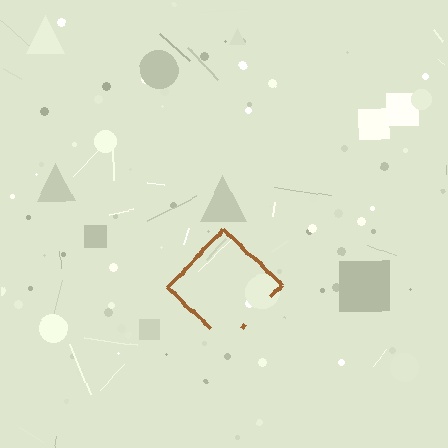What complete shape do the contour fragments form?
The contour fragments form a diamond.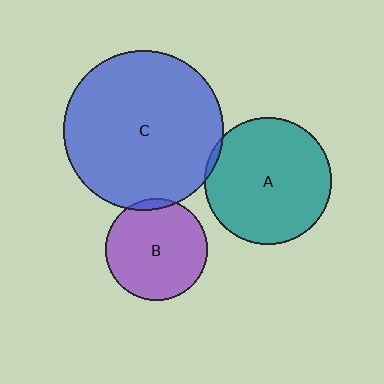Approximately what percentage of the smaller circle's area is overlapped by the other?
Approximately 5%.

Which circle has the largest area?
Circle C (blue).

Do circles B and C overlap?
Yes.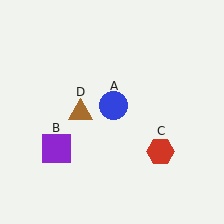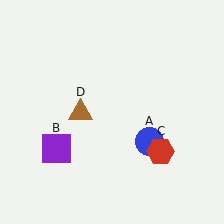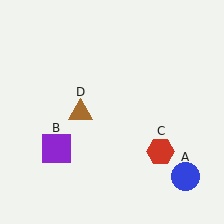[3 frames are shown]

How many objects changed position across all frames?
1 object changed position: blue circle (object A).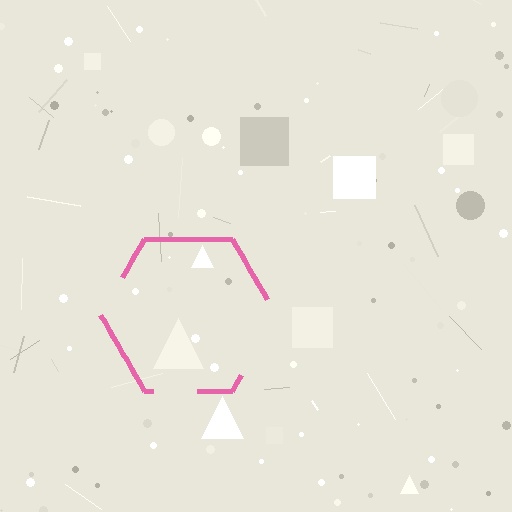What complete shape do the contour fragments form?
The contour fragments form a hexagon.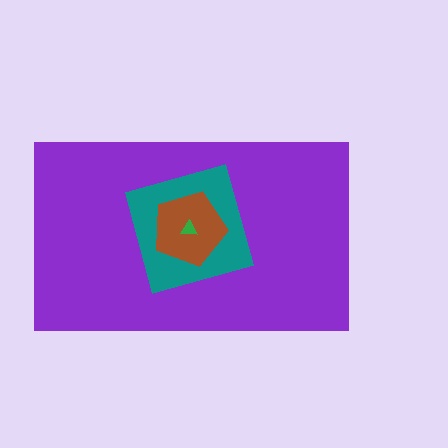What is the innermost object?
The green triangle.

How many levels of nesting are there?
4.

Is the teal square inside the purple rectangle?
Yes.